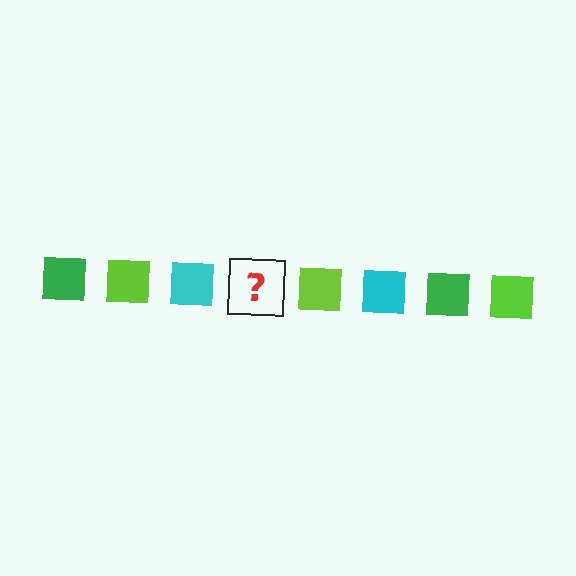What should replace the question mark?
The question mark should be replaced with a green square.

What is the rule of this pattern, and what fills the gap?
The rule is that the pattern cycles through green, lime, cyan squares. The gap should be filled with a green square.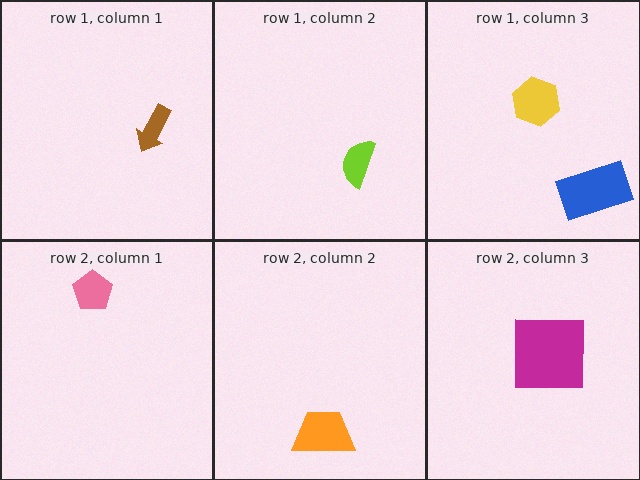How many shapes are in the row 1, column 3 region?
2.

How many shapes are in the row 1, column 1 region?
1.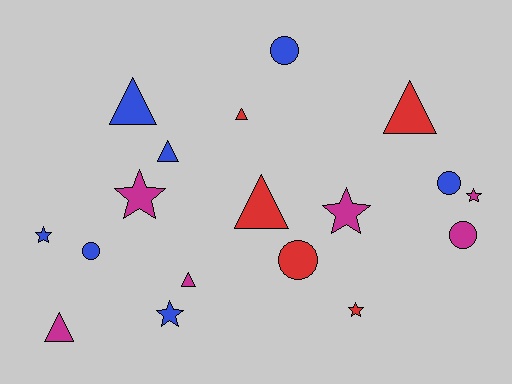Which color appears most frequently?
Blue, with 7 objects.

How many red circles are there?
There is 1 red circle.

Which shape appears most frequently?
Triangle, with 7 objects.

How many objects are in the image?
There are 18 objects.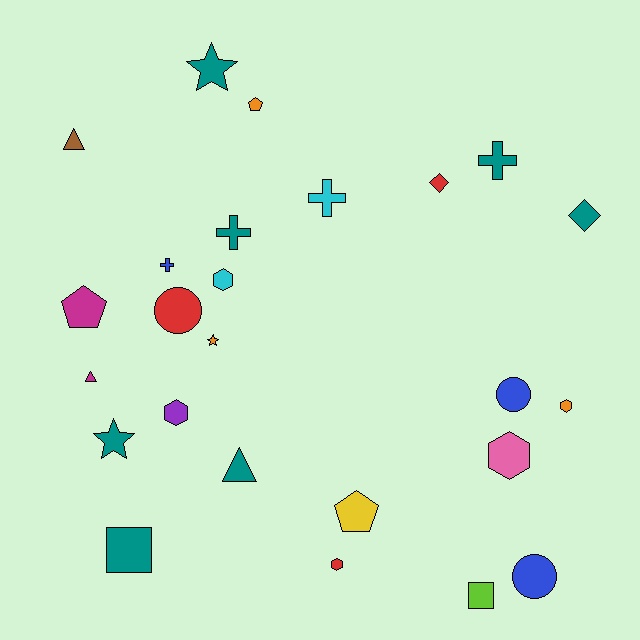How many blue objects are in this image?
There are 3 blue objects.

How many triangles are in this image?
There are 3 triangles.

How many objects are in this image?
There are 25 objects.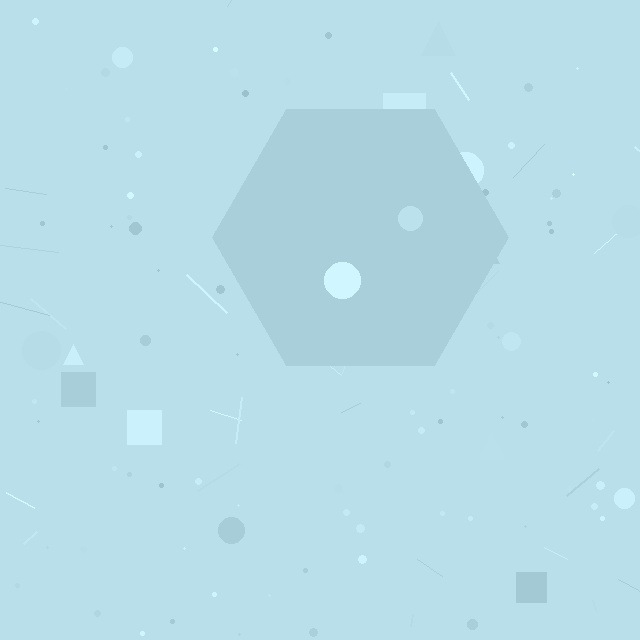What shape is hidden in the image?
A hexagon is hidden in the image.